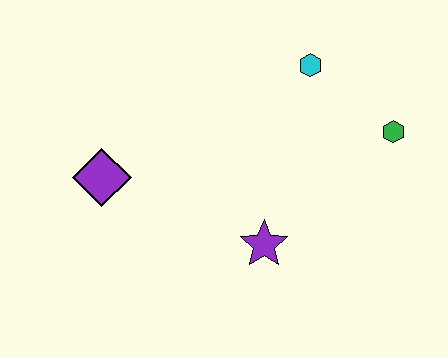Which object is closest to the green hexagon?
The cyan hexagon is closest to the green hexagon.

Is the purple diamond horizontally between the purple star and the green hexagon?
No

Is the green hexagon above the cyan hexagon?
No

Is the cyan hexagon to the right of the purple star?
Yes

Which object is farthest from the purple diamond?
The green hexagon is farthest from the purple diamond.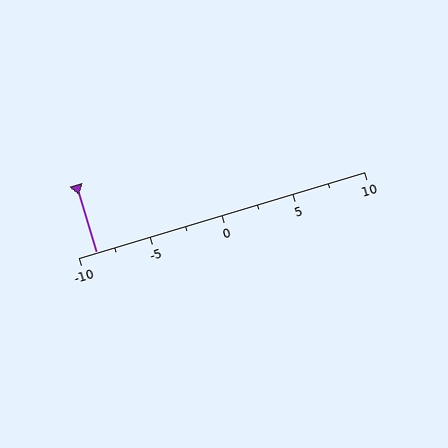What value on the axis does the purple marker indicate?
The marker indicates approximately -8.8.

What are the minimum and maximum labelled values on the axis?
The axis runs from -10 to 10.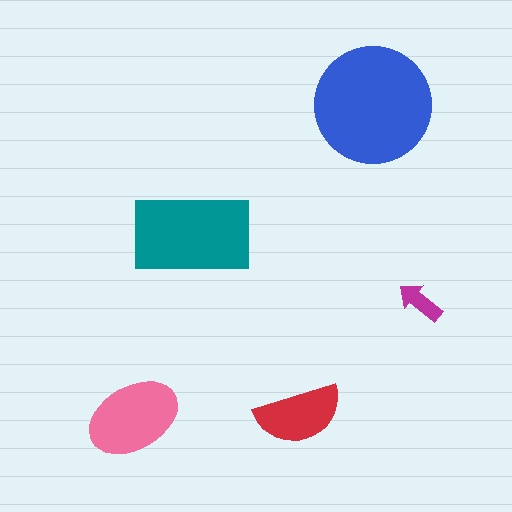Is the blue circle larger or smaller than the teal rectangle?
Larger.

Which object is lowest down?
The pink ellipse is bottommost.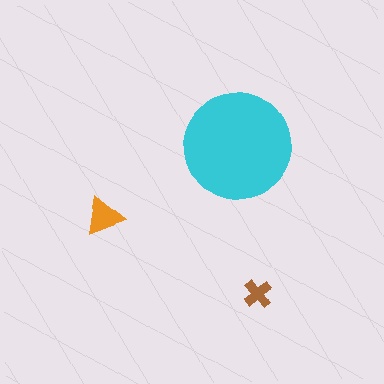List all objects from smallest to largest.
The brown cross, the orange triangle, the cyan circle.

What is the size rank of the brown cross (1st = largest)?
3rd.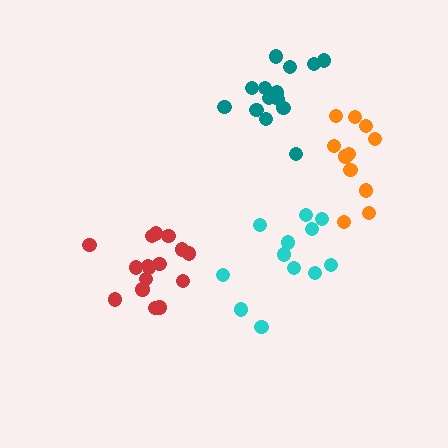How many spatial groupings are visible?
There are 4 spatial groupings.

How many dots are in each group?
Group 1: 14 dots, Group 2: 11 dots, Group 3: 16 dots, Group 4: 12 dots (53 total).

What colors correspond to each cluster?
The clusters are colored: teal, orange, red, cyan.